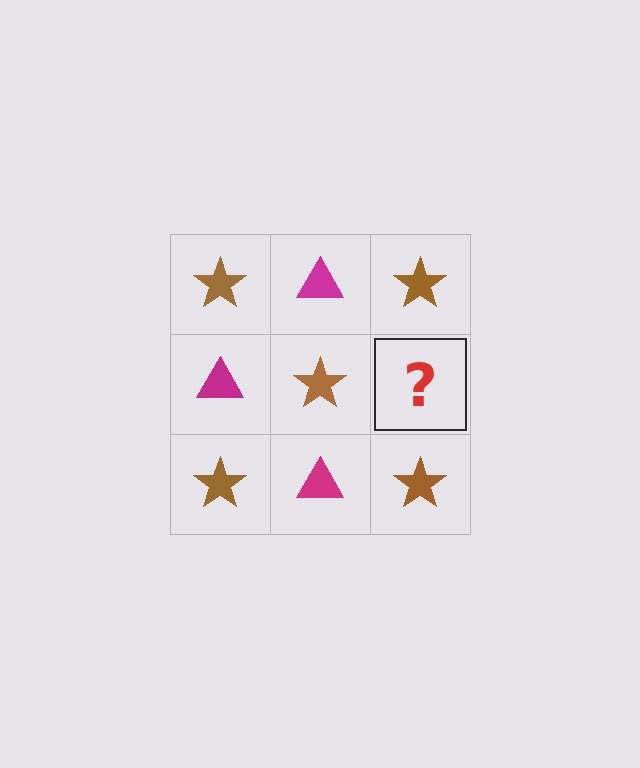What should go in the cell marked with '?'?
The missing cell should contain a magenta triangle.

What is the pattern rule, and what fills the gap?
The rule is that it alternates brown star and magenta triangle in a checkerboard pattern. The gap should be filled with a magenta triangle.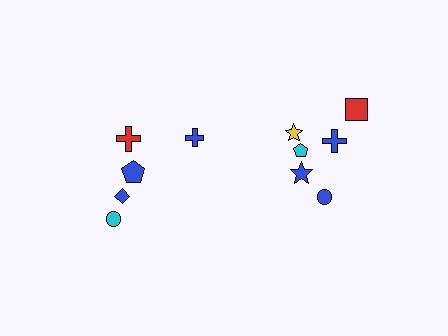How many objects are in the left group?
There are 4 objects.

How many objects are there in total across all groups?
There are 11 objects.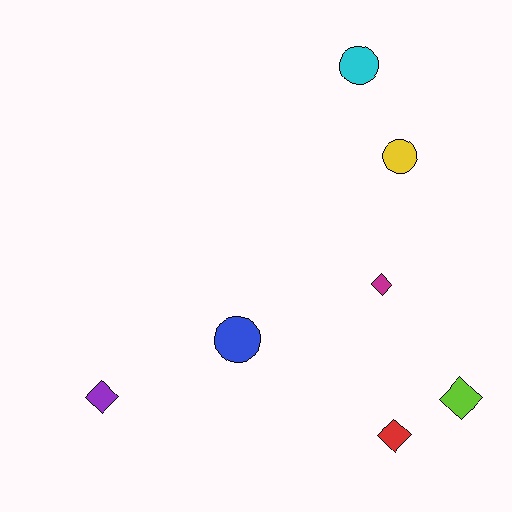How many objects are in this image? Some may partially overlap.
There are 7 objects.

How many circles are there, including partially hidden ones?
There are 3 circles.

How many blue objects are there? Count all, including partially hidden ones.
There is 1 blue object.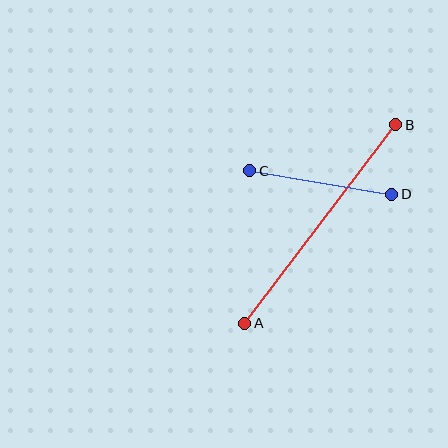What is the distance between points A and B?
The distance is approximately 250 pixels.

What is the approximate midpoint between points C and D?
The midpoint is at approximately (321, 183) pixels.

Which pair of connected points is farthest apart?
Points A and B are farthest apart.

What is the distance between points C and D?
The distance is approximately 144 pixels.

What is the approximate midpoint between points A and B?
The midpoint is at approximately (320, 224) pixels.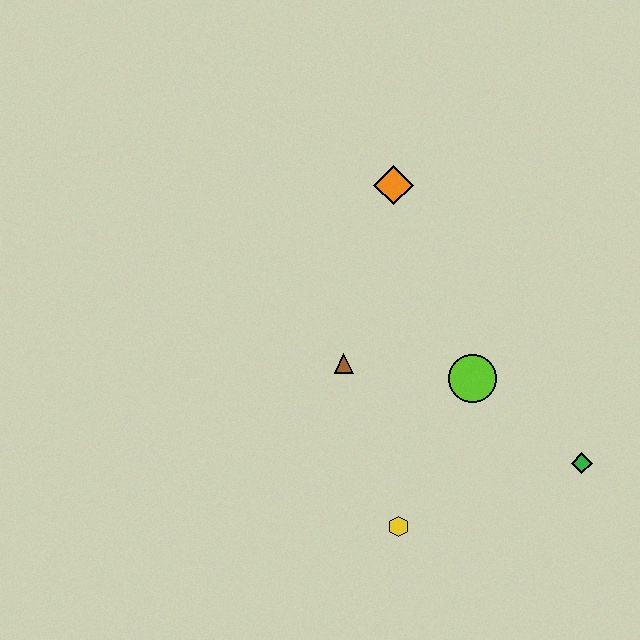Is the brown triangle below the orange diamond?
Yes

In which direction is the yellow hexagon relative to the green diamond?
The yellow hexagon is to the left of the green diamond.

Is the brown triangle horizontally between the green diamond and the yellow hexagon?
No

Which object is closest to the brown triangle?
The lime circle is closest to the brown triangle.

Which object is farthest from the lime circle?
The orange diamond is farthest from the lime circle.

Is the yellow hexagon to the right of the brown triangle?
Yes